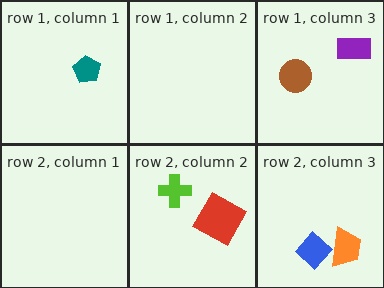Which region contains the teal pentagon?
The row 1, column 1 region.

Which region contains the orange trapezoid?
The row 2, column 3 region.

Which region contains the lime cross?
The row 2, column 2 region.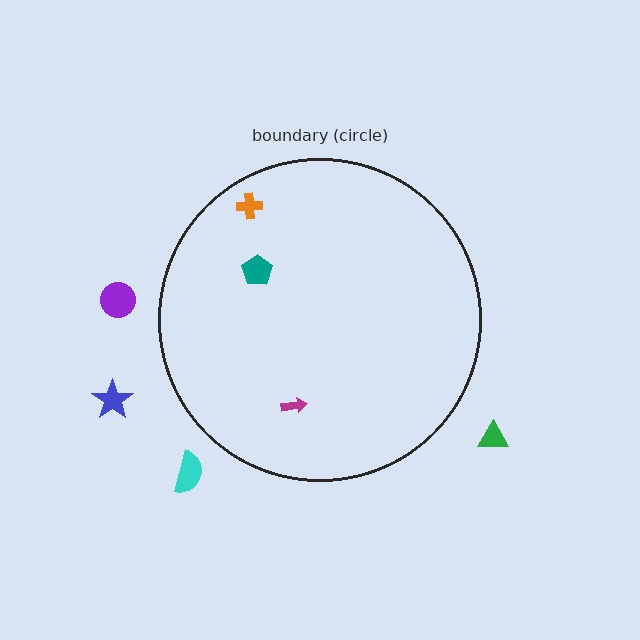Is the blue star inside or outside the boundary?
Outside.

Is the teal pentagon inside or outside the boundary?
Inside.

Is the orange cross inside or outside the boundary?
Inside.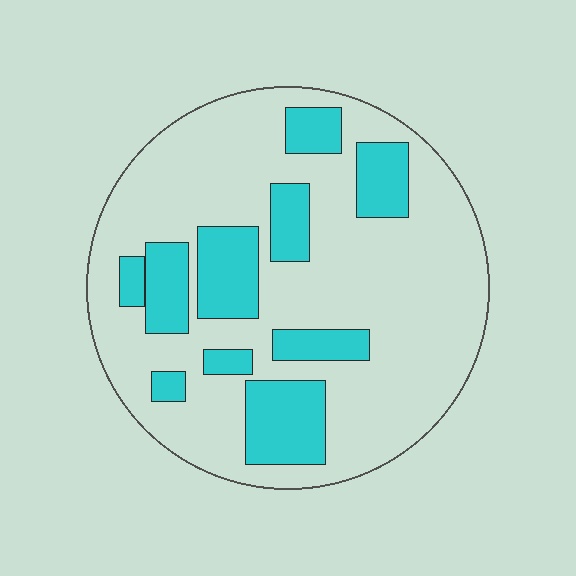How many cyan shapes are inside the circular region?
10.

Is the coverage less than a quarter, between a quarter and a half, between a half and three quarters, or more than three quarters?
Between a quarter and a half.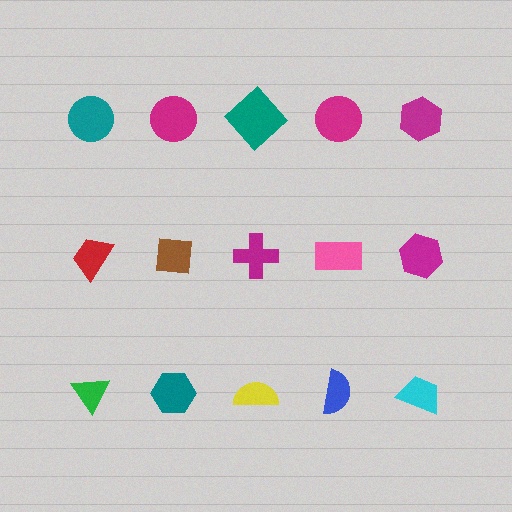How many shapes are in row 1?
5 shapes.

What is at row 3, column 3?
A yellow semicircle.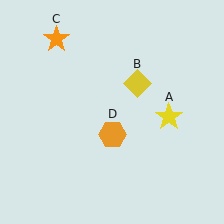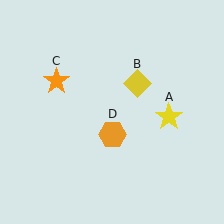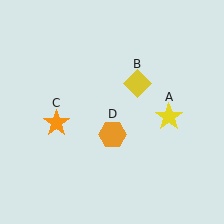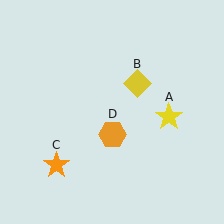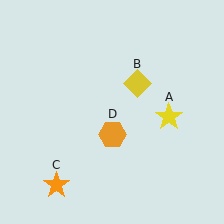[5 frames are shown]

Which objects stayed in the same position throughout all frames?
Yellow star (object A) and yellow diamond (object B) and orange hexagon (object D) remained stationary.